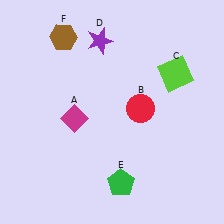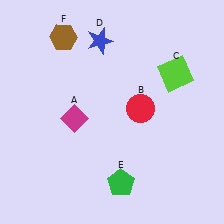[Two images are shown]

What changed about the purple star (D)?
In Image 1, D is purple. In Image 2, it changed to blue.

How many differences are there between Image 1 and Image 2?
There is 1 difference between the two images.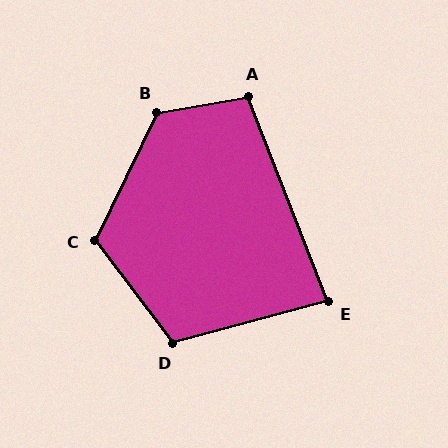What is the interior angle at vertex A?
Approximately 101 degrees (obtuse).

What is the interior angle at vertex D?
Approximately 112 degrees (obtuse).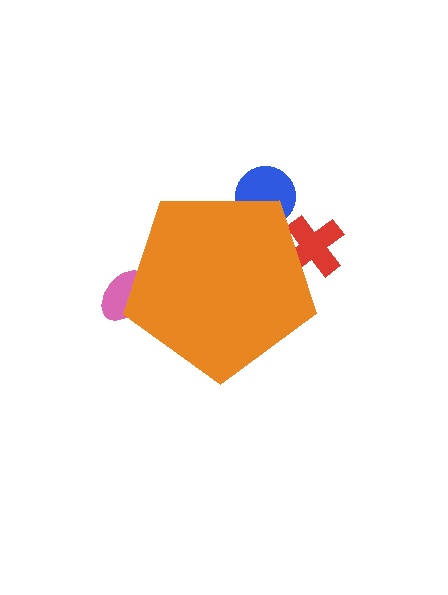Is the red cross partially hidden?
Yes, the red cross is partially hidden behind the orange pentagon.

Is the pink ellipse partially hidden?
Yes, the pink ellipse is partially hidden behind the orange pentagon.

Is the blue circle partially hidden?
Yes, the blue circle is partially hidden behind the orange pentagon.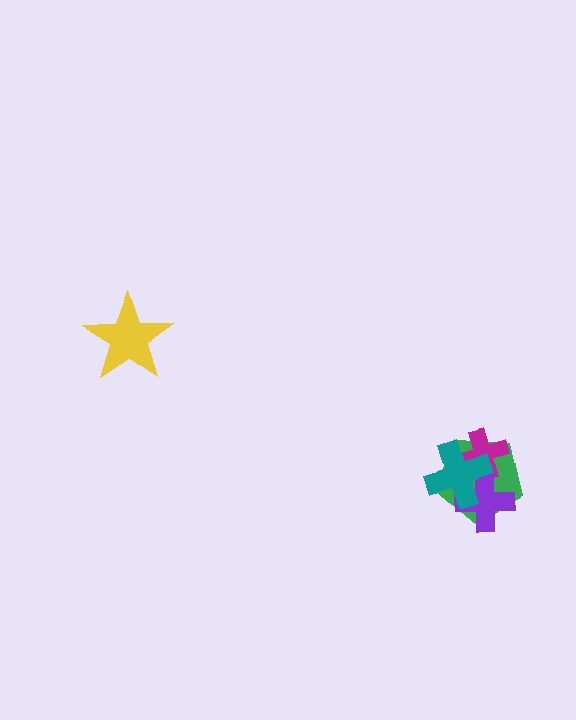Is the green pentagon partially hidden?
Yes, it is partially covered by another shape.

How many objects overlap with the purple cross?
3 objects overlap with the purple cross.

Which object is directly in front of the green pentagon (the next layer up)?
The magenta cross is directly in front of the green pentagon.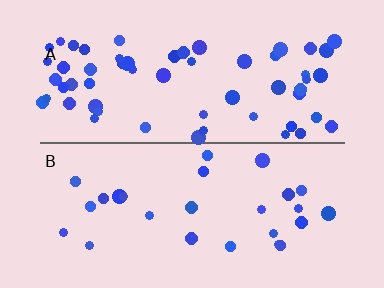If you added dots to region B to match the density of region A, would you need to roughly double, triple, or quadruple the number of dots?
Approximately double.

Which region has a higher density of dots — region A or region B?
A (the top).